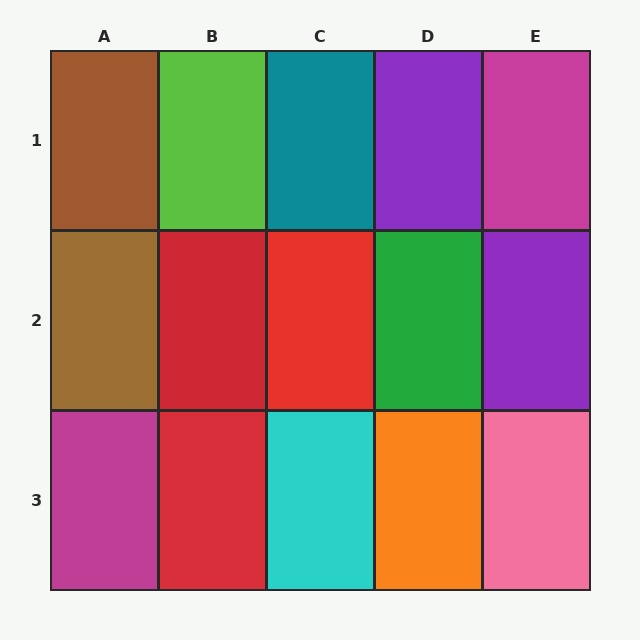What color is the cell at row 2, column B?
Red.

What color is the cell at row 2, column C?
Red.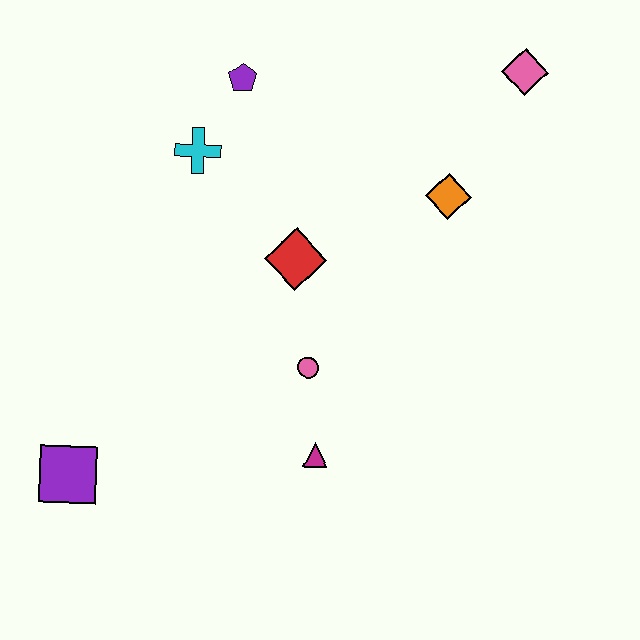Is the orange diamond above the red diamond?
Yes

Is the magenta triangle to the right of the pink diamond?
No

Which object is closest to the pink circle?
The magenta triangle is closest to the pink circle.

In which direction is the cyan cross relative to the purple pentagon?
The cyan cross is below the purple pentagon.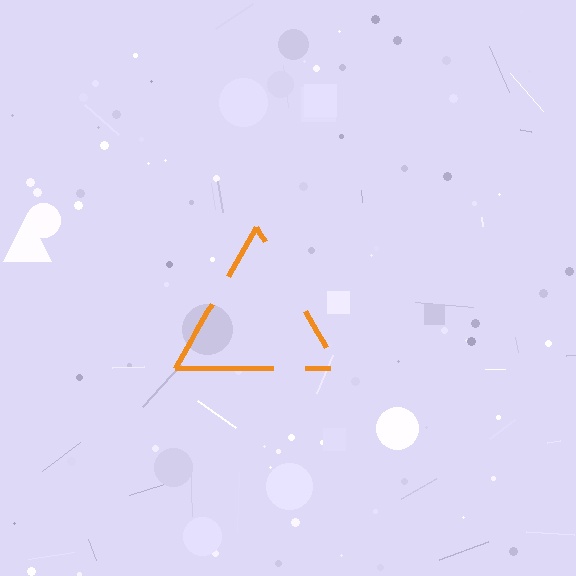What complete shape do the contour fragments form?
The contour fragments form a triangle.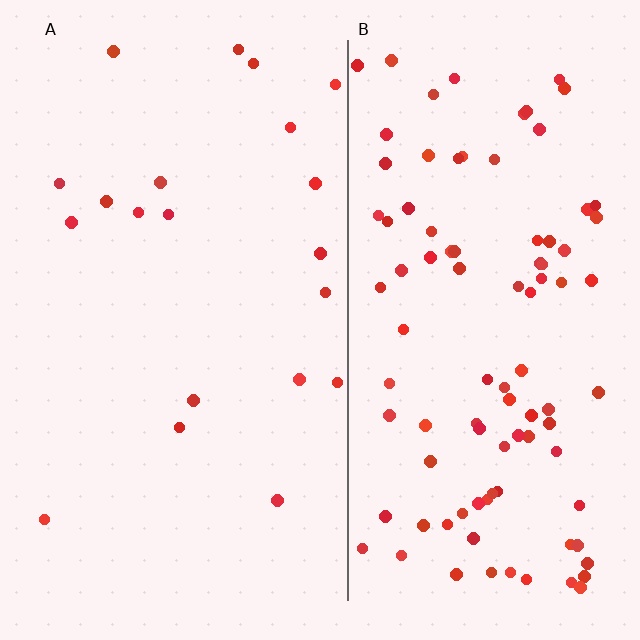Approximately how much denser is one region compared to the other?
Approximately 4.8× — region B over region A.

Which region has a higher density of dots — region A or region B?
B (the right).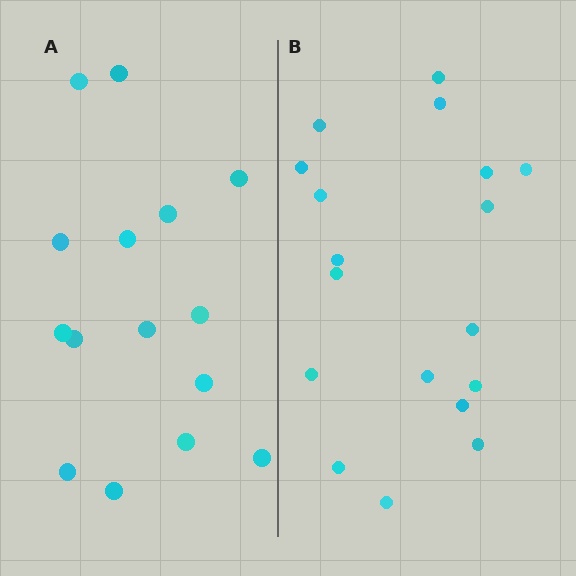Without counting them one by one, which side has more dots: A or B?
Region B (the right region) has more dots.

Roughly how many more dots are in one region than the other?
Region B has just a few more — roughly 2 or 3 more dots than region A.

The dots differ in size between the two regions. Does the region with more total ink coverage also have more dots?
No. Region A has more total ink coverage because its dots are larger, but region B actually contains more individual dots. Total area can be misleading — the number of items is what matters here.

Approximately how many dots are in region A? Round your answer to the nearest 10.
About 20 dots. (The exact count is 15, which rounds to 20.)